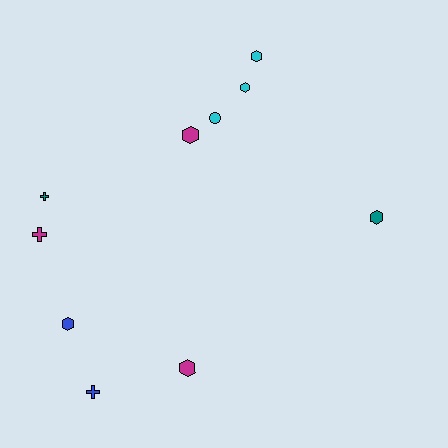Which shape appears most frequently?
Hexagon, with 6 objects.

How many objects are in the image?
There are 10 objects.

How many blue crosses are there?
There is 1 blue cross.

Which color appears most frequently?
Magenta, with 3 objects.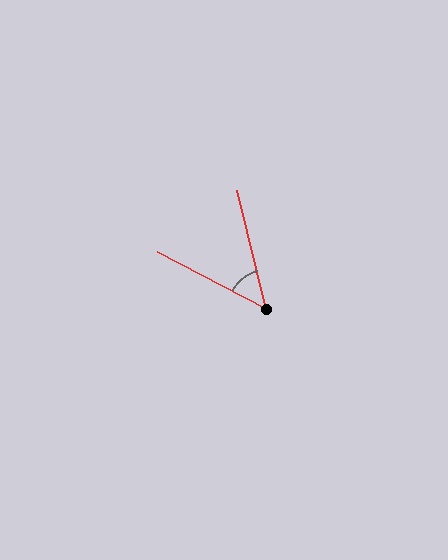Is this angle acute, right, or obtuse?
It is acute.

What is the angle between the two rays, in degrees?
Approximately 49 degrees.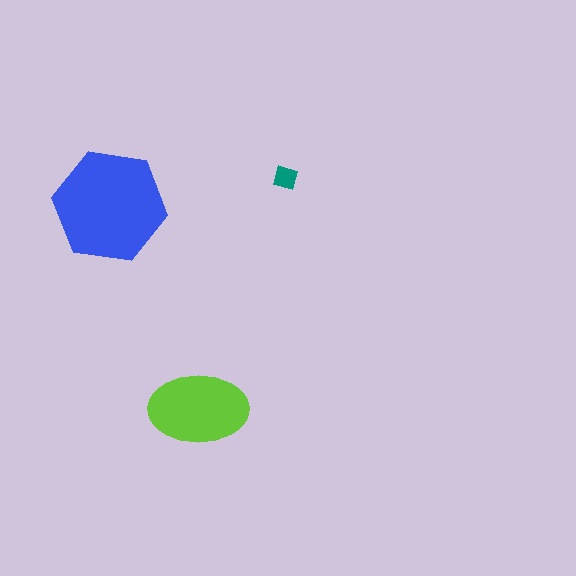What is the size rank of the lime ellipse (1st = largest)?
2nd.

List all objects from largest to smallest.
The blue hexagon, the lime ellipse, the teal diamond.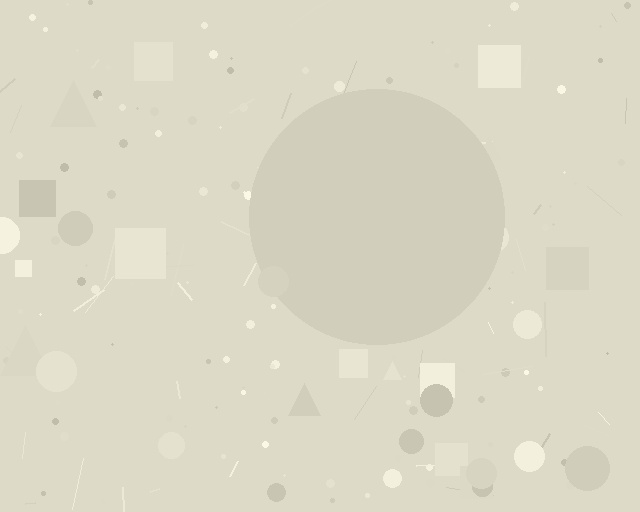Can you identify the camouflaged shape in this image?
The camouflaged shape is a circle.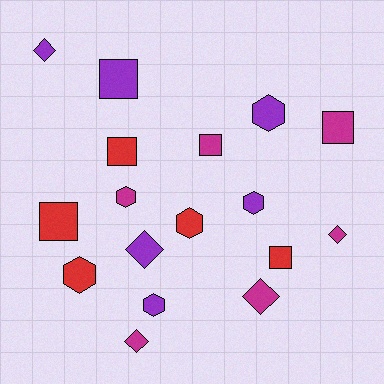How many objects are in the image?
There are 17 objects.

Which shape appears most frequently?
Hexagon, with 6 objects.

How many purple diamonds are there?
There are 2 purple diamonds.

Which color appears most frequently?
Magenta, with 6 objects.